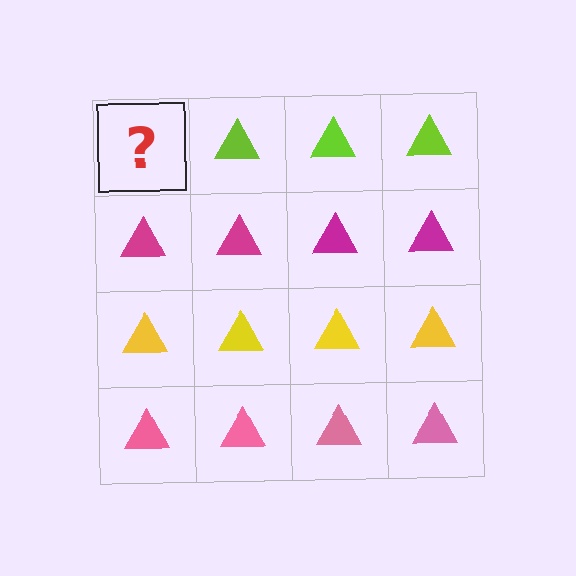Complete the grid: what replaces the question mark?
The question mark should be replaced with a lime triangle.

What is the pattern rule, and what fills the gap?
The rule is that each row has a consistent color. The gap should be filled with a lime triangle.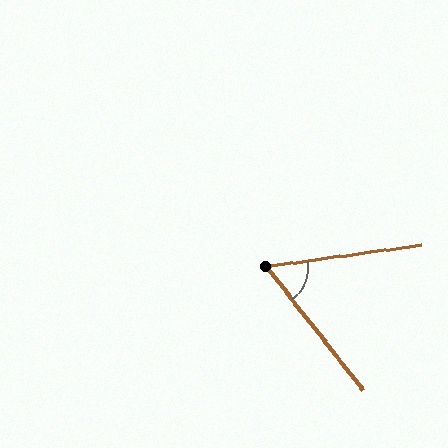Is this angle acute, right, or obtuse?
It is acute.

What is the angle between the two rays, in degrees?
Approximately 60 degrees.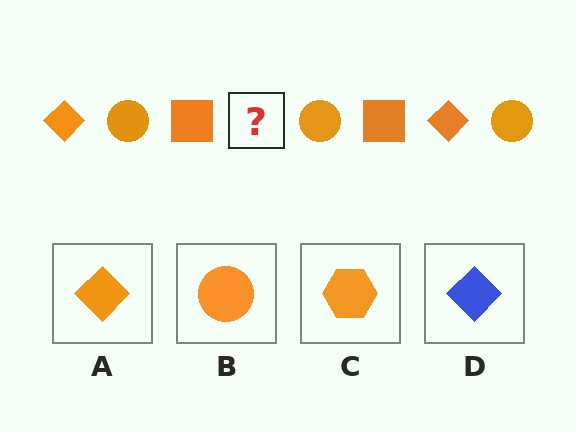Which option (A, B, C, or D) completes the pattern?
A.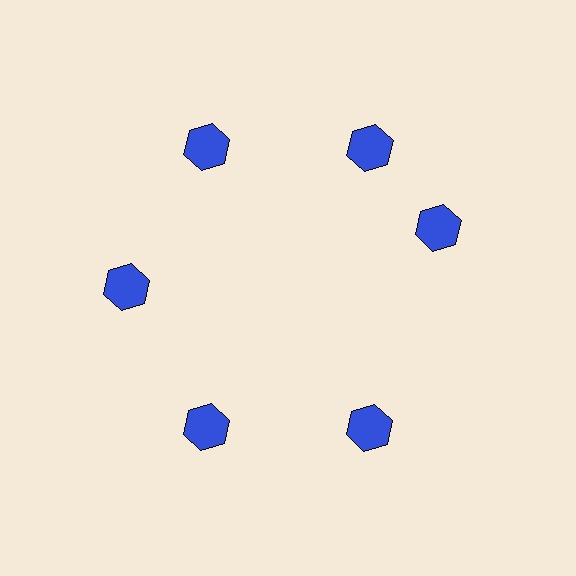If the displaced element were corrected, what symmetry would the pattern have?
It would have 6-fold rotational symmetry — the pattern would map onto itself every 60 degrees.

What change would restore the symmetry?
The symmetry would be restored by rotating it back into even spacing with its neighbors so that all 6 hexagons sit at equal angles and equal distance from the center.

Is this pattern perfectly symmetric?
No. The 6 blue hexagons are arranged in a ring, but one element near the 3 o'clock position is rotated out of alignment along the ring, breaking the 6-fold rotational symmetry.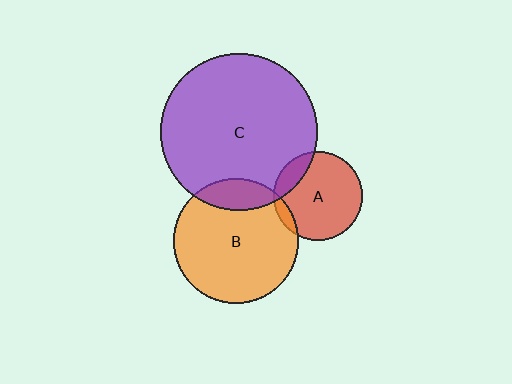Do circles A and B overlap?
Yes.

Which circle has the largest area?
Circle C (purple).